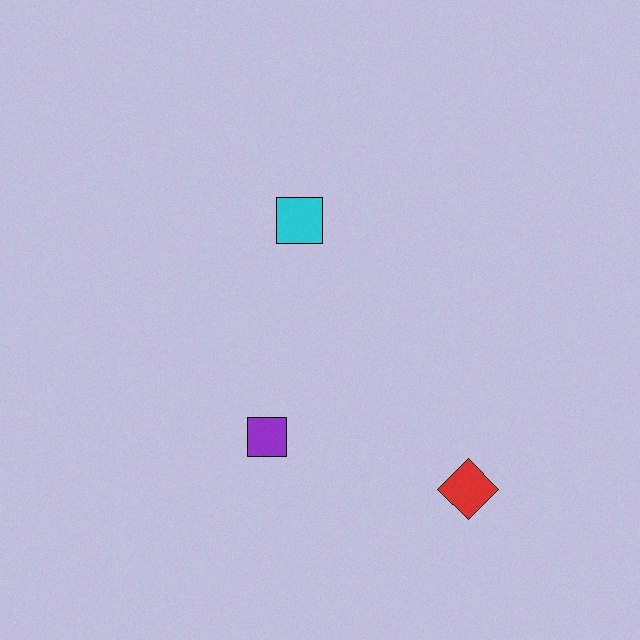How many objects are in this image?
There are 3 objects.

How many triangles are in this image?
There are no triangles.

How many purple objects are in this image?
There is 1 purple object.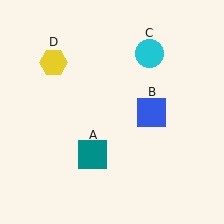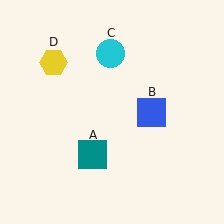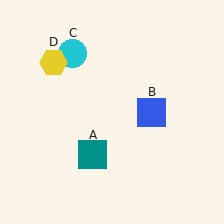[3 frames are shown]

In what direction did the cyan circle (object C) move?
The cyan circle (object C) moved left.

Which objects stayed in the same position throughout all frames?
Teal square (object A) and blue square (object B) and yellow hexagon (object D) remained stationary.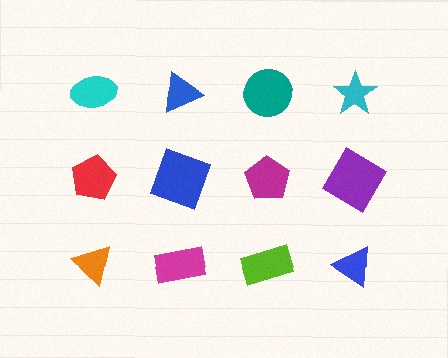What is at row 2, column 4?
A purple diamond.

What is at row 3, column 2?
A magenta rectangle.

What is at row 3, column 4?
A blue triangle.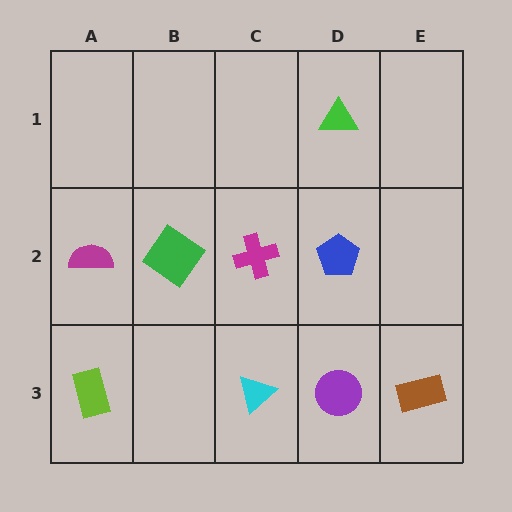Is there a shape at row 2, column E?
No, that cell is empty.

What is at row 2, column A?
A magenta semicircle.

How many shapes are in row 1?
1 shape.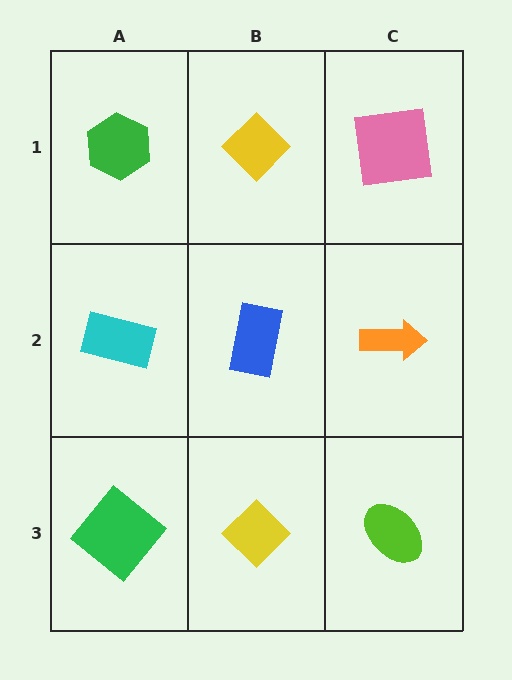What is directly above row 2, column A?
A green hexagon.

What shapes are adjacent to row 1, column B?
A blue rectangle (row 2, column B), a green hexagon (row 1, column A), a pink square (row 1, column C).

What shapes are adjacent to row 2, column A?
A green hexagon (row 1, column A), a green diamond (row 3, column A), a blue rectangle (row 2, column B).